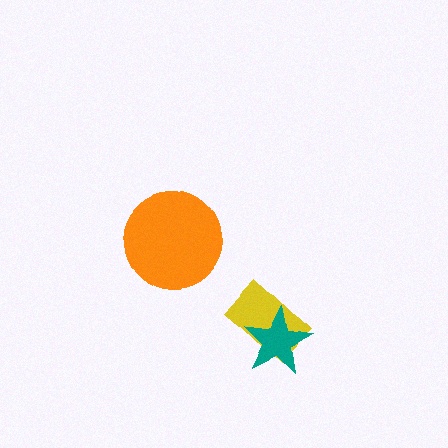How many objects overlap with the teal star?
1 object overlaps with the teal star.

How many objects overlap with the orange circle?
0 objects overlap with the orange circle.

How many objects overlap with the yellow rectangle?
1 object overlaps with the yellow rectangle.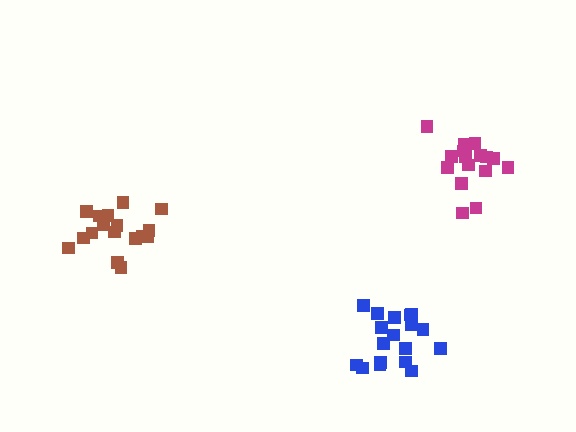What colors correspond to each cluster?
The clusters are colored: magenta, brown, blue.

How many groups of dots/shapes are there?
There are 3 groups.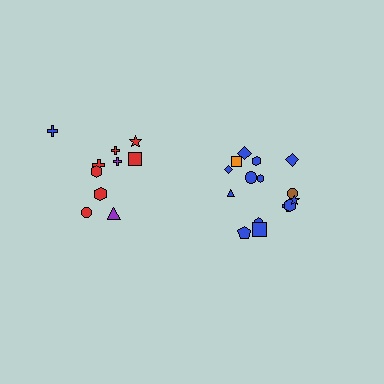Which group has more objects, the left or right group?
The right group.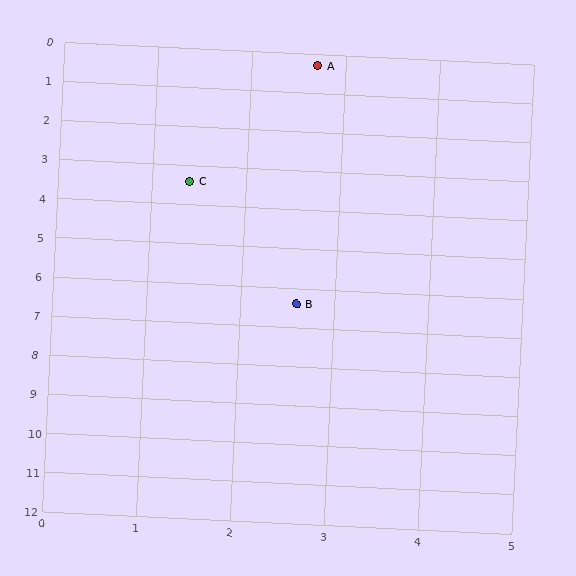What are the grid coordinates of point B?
Point B is at approximately (2.6, 6.4).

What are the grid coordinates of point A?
Point A is at approximately (2.7, 0.3).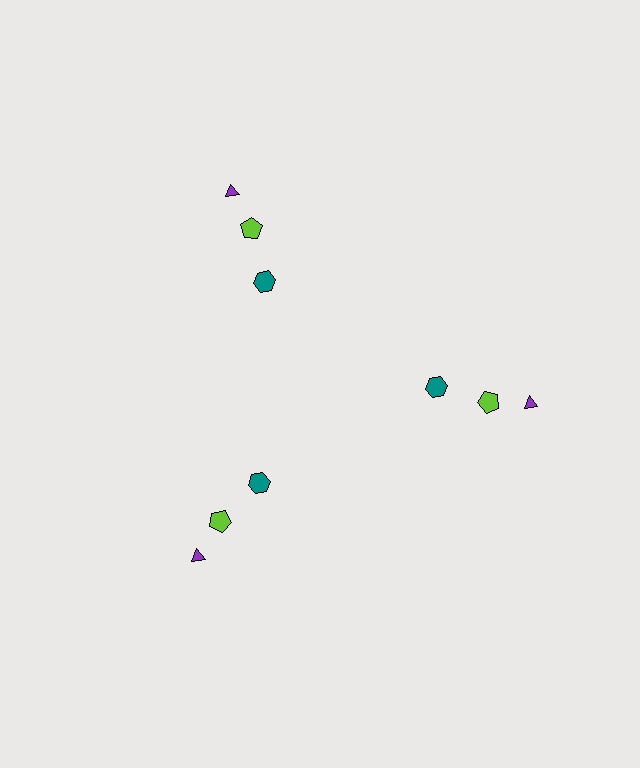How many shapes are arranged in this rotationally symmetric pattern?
There are 9 shapes, arranged in 3 groups of 3.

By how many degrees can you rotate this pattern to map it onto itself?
The pattern maps onto itself every 120 degrees of rotation.